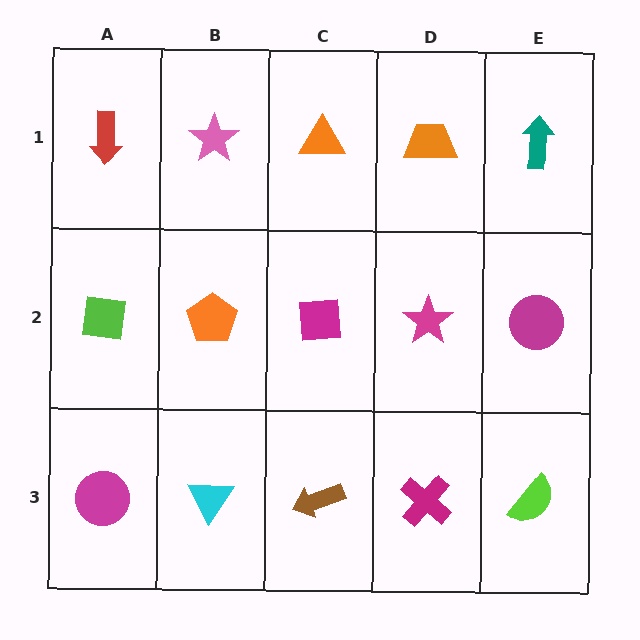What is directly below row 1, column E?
A magenta circle.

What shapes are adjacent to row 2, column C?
An orange triangle (row 1, column C), a brown arrow (row 3, column C), an orange pentagon (row 2, column B), a magenta star (row 2, column D).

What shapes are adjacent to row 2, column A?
A red arrow (row 1, column A), a magenta circle (row 3, column A), an orange pentagon (row 2, column B).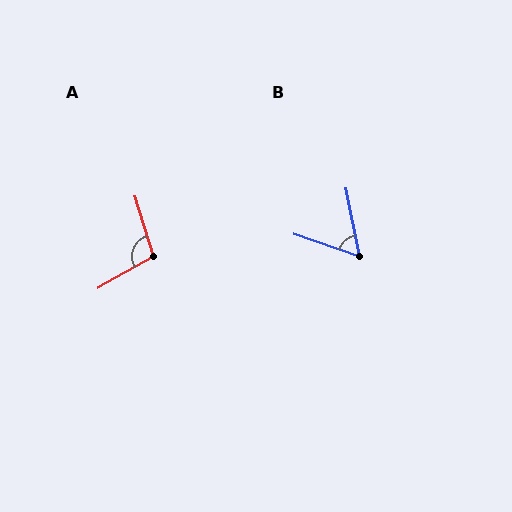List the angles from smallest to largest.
B (60°), A (103°).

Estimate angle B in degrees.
Approximately 60 degrees.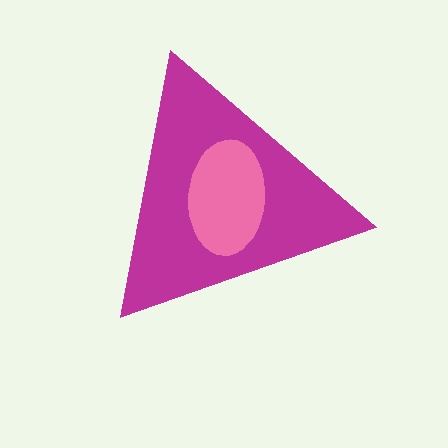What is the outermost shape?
The magenta triangle.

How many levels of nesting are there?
2.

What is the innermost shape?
The pink ellipse.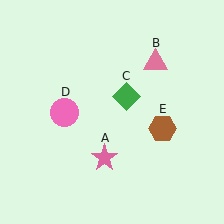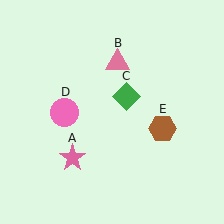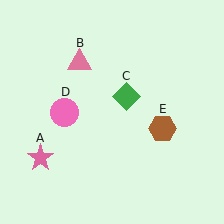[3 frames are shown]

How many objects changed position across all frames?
2 objects changed position: pink star (object A), pink triangle (object B).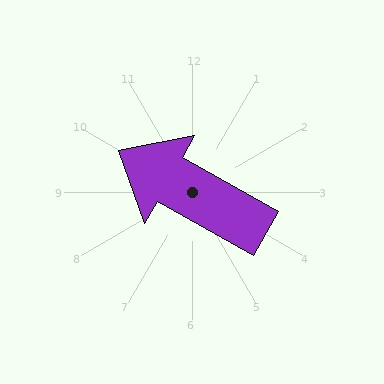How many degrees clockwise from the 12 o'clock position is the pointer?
Approximately 299 degrees.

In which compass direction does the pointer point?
Northwest.